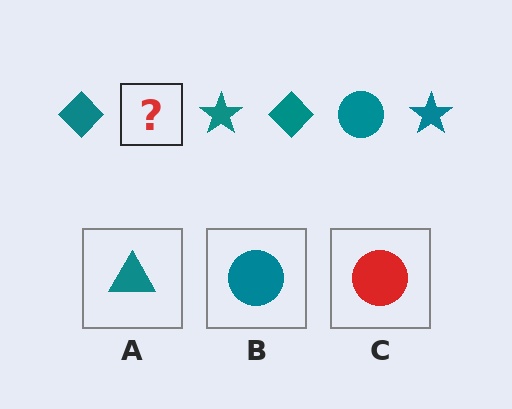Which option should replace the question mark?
Option B.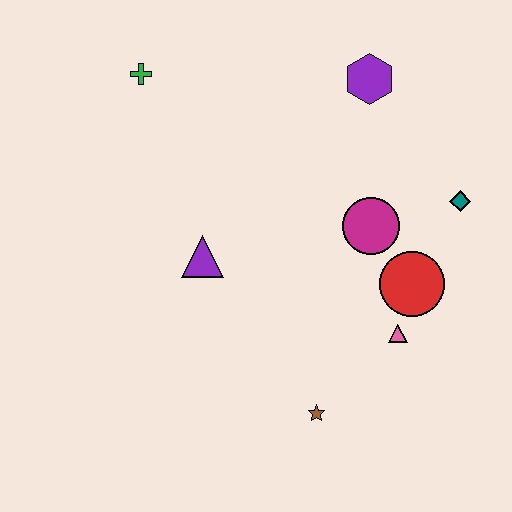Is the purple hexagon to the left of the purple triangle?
No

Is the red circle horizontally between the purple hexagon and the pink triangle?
No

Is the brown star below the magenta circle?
Yes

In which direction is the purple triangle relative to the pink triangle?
The purple triangle is to the left of the pink triangle.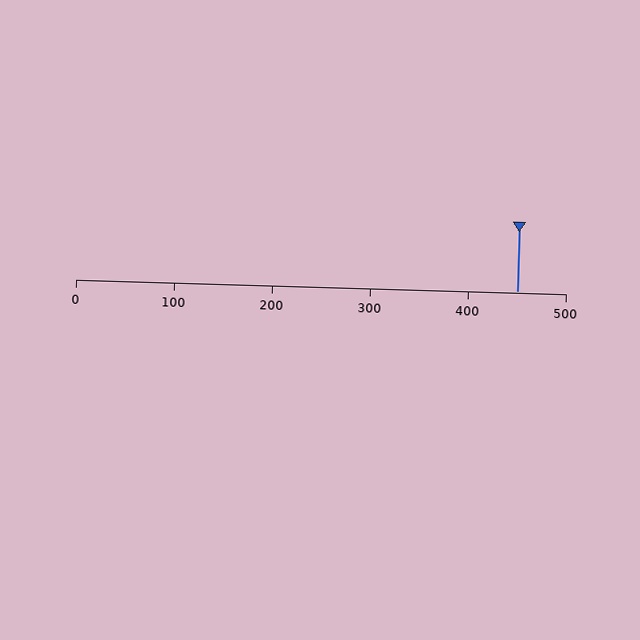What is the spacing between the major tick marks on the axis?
The major ticks are spaced 100 apart.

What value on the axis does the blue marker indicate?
The marker indicates approximately 450.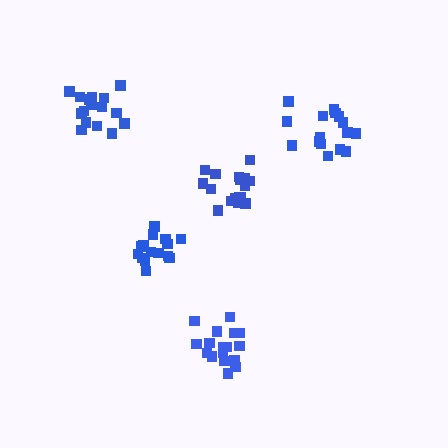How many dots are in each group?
Group 1: 17 dots, Group 2: 16 dots, Group 3: 15 dots, Group 4: 19 dots, Group 5: 18 dots (85 total).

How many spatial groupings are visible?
There are 5 spatial groupings.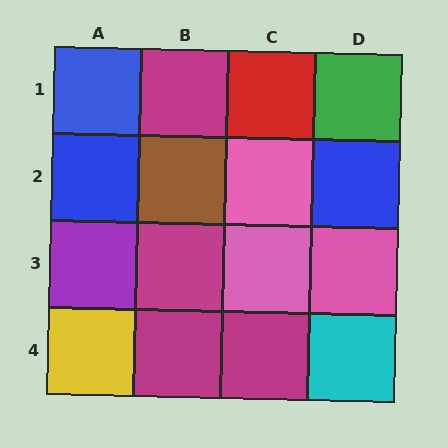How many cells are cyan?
1 cell is cyan.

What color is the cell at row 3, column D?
Pink.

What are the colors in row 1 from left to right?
Blue, magenta, red, green.